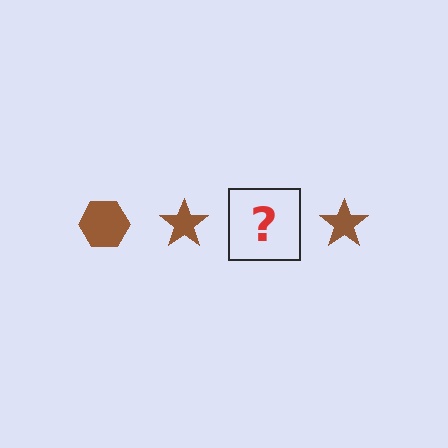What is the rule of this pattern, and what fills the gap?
The rule is that the pattern cycles through hexagon, star shapes in brown. The gap should be filled with a brown hexagon.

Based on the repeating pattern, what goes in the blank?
The blank should be a brown hexagon.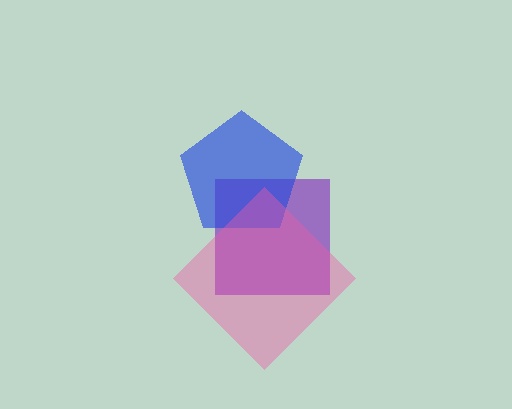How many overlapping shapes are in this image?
There are 3 overlapping shapes in the image.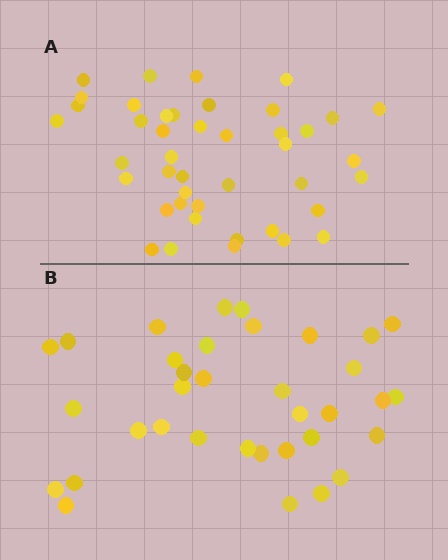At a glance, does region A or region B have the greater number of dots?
Region A (the top region) has more dots.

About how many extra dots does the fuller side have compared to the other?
Region A has roughly 8 or so more dots than region B.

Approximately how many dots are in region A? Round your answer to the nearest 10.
About 40 dots. (The exact count is 43, which rounds to 40.)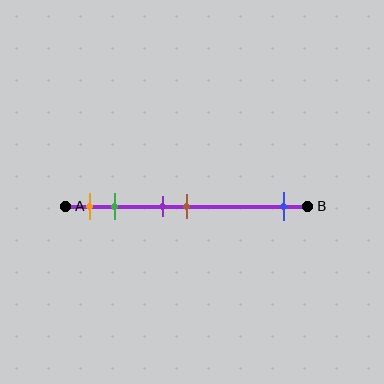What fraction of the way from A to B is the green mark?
The green mark is approximately 20% (0.2) of the way from A to B.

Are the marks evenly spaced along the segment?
No, the marks are not evenly spaced.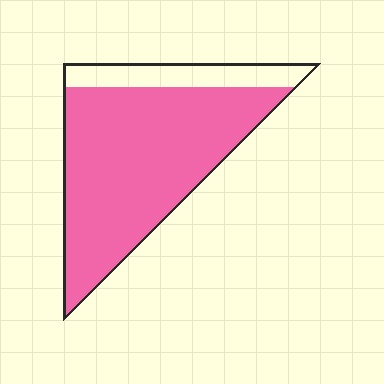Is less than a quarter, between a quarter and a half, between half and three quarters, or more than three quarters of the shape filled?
More than three quarters.